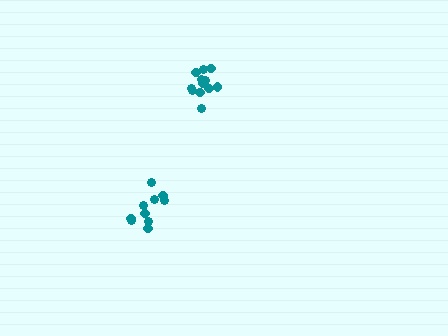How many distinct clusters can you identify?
There are 2 distinct clusters.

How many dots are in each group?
Group 1: 10 dots, Group 2: 13 dots (23 total).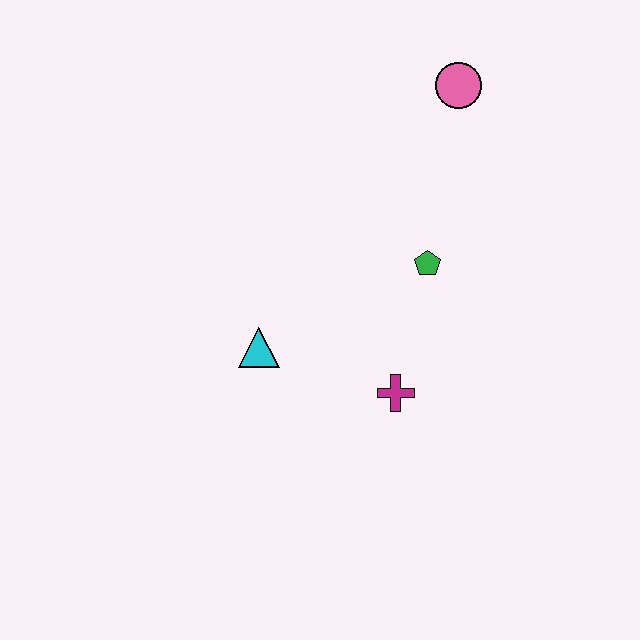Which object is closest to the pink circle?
The green pentagon is closest to the pink circle.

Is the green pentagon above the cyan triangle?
Yes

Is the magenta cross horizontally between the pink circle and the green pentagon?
No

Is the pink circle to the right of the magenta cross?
Yes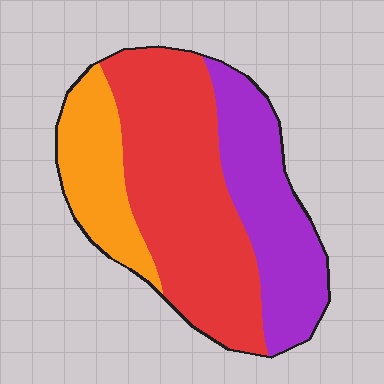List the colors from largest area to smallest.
From largest to smallest: red, purple, orange.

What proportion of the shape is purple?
Purple takes up about one third (1/3) of the shape.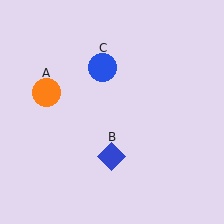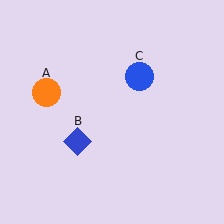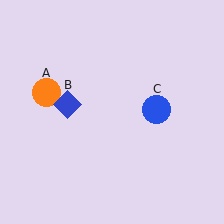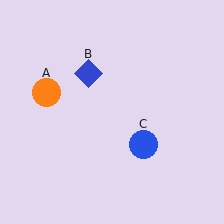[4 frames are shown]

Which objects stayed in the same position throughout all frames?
Orange circle (object A) remained stationary.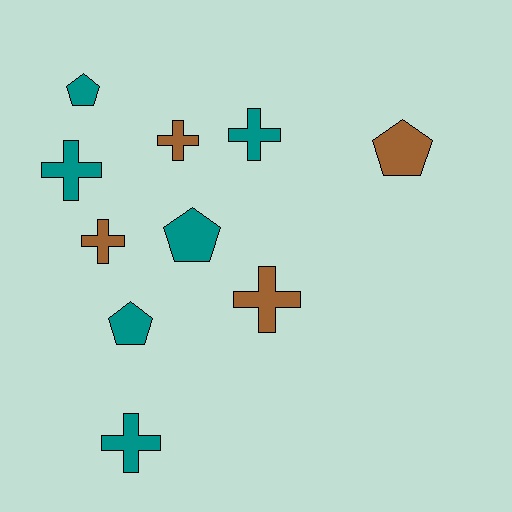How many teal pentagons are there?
There are 3 teal pentagons.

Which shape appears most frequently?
Cross, with 6 objects.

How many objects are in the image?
There are 10 objects.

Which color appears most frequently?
Teal, with 6 objects.